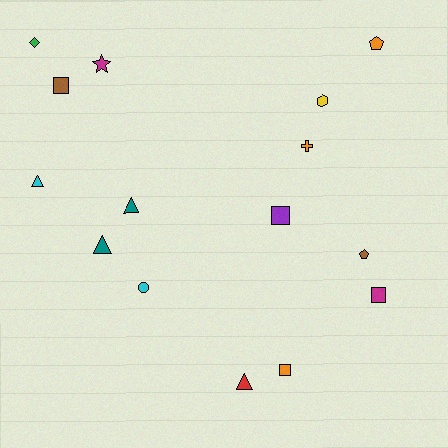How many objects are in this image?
There are 15 objects.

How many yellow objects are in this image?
There is 1 yellow object.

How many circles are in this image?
There is 1 circle.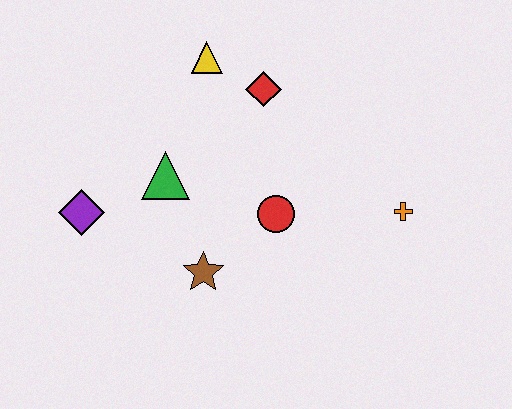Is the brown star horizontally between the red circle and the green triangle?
Yes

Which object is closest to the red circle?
The brown star is closest to the red circle.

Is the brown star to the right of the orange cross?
No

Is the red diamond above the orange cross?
Yes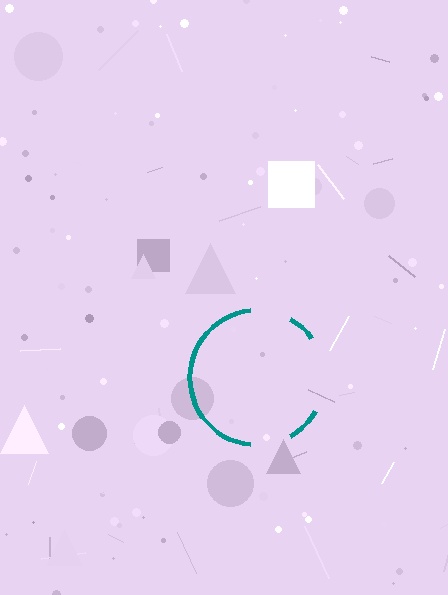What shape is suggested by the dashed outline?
The dashed outline suggests a circle.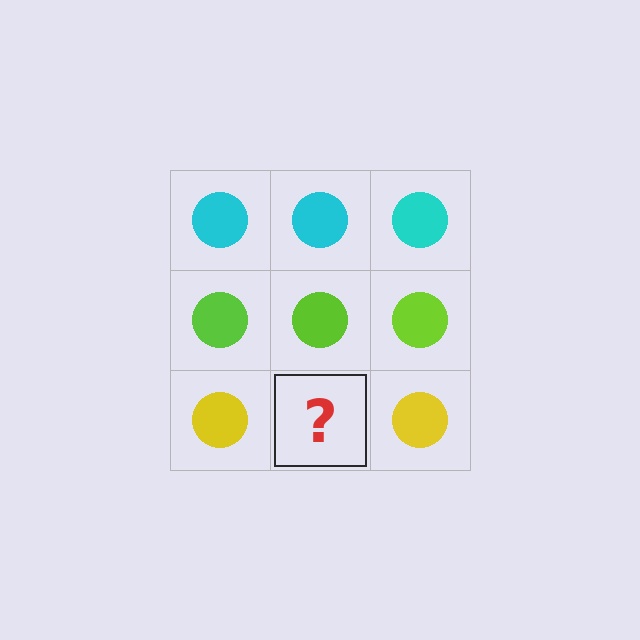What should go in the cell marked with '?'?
The missing cell should contain a yellow circle.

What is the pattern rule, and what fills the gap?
The rule is that each row has a consistent color. The gap should be filled with a yellow circle.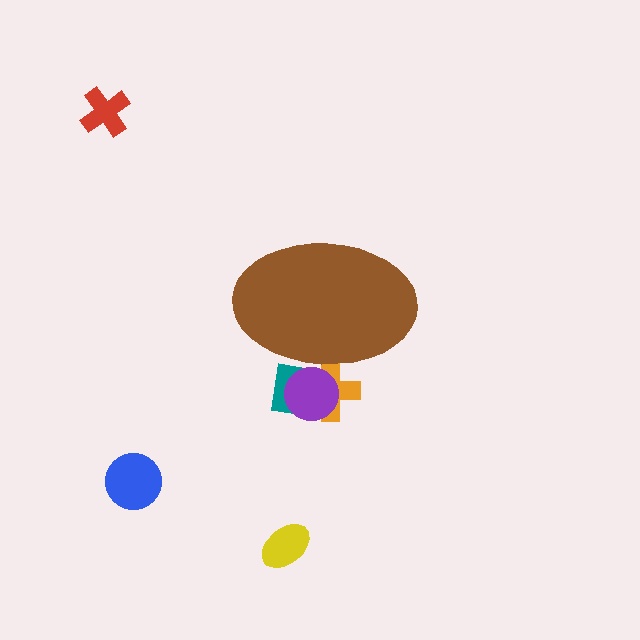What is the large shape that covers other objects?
A brown ellipse.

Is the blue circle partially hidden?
No, the blue circle is fully visible.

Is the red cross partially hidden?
No, the red cross is fully visible.